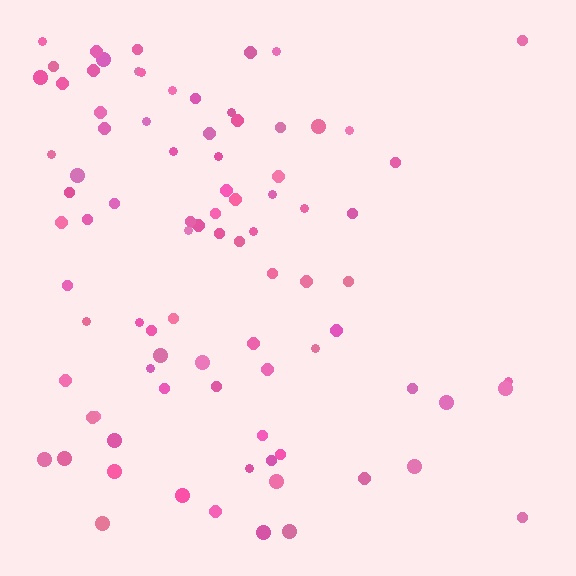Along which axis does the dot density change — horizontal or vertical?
Horizontal.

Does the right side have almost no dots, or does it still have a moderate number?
Still a moderate number, just noticeably fewer than the left.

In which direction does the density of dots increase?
From right to left, with the left side densest.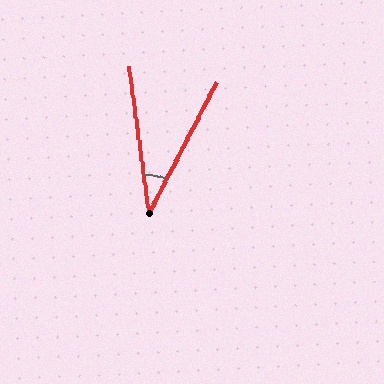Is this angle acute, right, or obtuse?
It is acute.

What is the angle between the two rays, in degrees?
Approximately 35 degrees.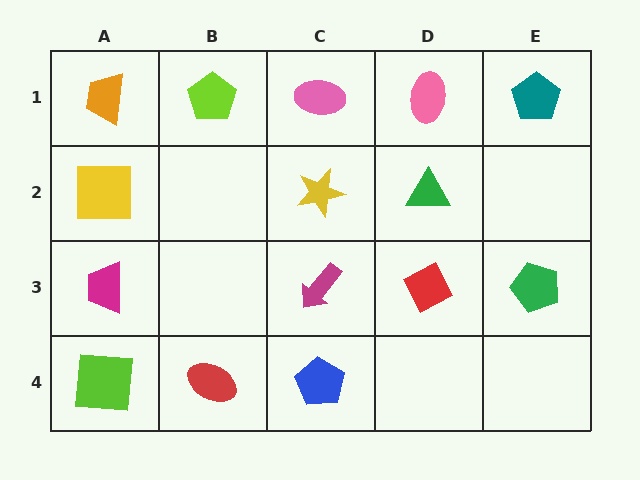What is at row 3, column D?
A red diamond.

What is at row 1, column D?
A pink ellipse.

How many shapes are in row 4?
3 shapes.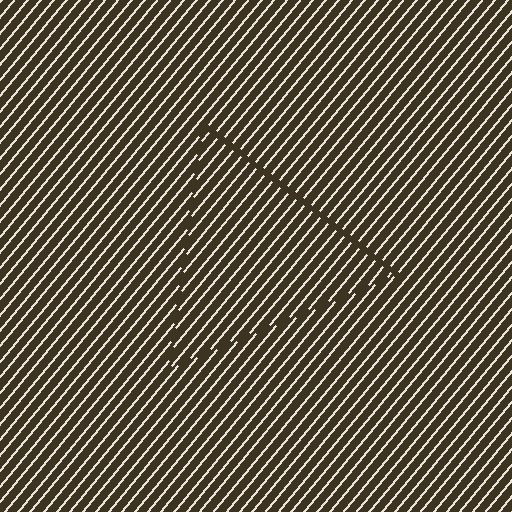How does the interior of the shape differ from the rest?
The interior of the shape contains the same grating, shifted by half a period — the contour is defined by the phase discontinuity where line-ends from the inner and outer gratings abut.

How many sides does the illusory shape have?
3 sides — the line-ends trace a triangle.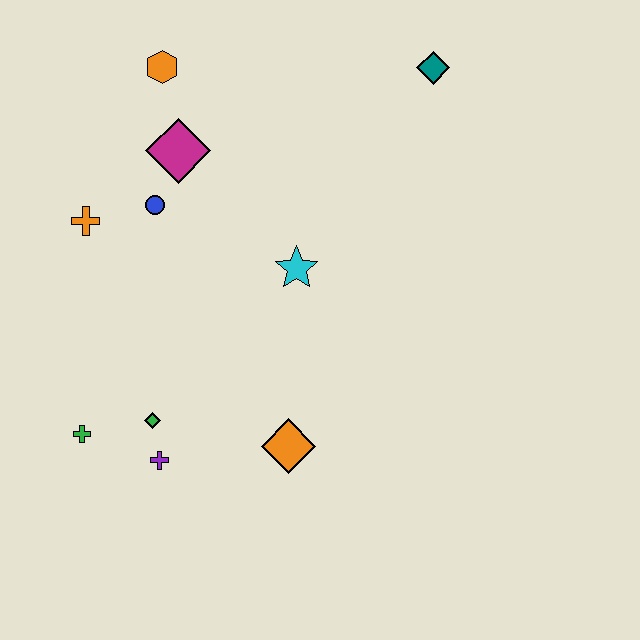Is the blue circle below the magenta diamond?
Yes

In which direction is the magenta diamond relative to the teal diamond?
The magenta diamond is to the left of the teal diamond.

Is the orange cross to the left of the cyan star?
Yes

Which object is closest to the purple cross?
The green diamond is closest to the purple cross.